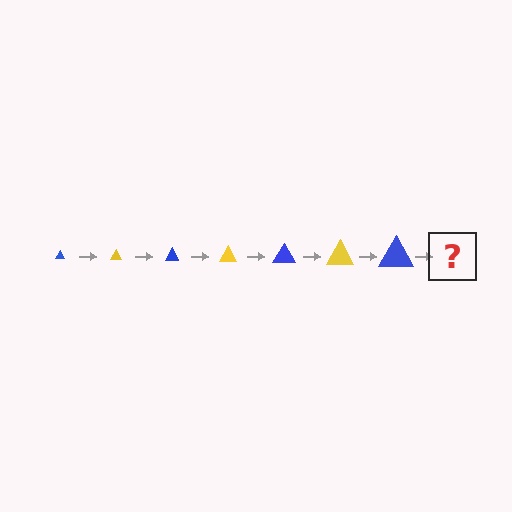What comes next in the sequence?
The next element should be a yellow triangle, larger than the previous one.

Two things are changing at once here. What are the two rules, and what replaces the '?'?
The two rules are that the triangle grows larger each step and the color cycles through blue and yellow. The '?' should be a yellow triangle, larger than the previous one.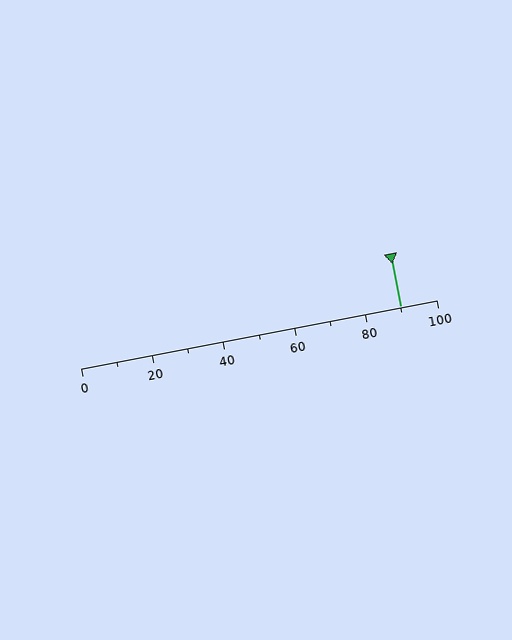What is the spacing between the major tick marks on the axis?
The major ticks are spaced 20 apart.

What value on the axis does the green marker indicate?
The marker indicates approximately 90.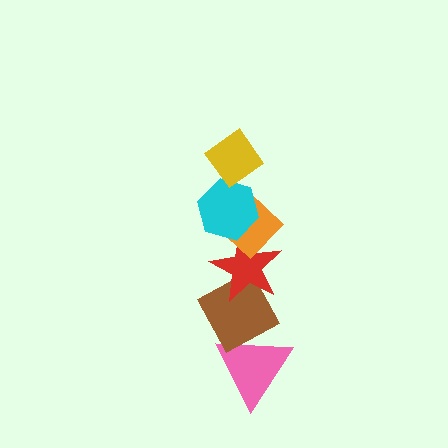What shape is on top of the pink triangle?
The brown diamond is on top of the pink triangle.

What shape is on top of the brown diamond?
The red star is on top of the brown diamond.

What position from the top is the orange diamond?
The orange diamond is 3rd from the top.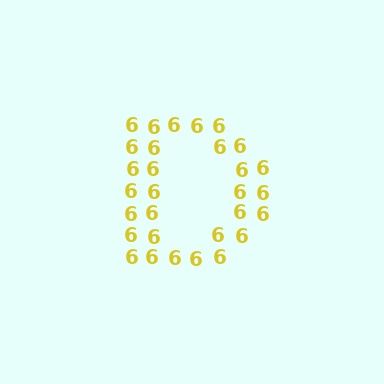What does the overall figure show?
The overall figure shows the letter D.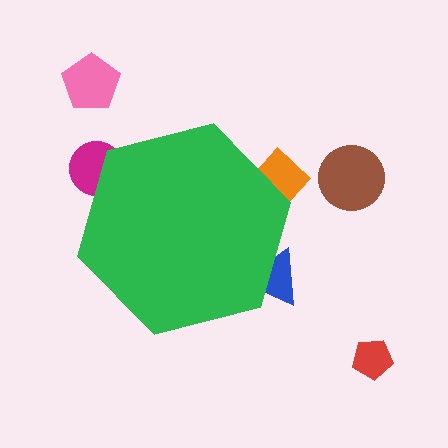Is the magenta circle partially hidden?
Yes, the magenta circle is partially hidden behind the green hexagon.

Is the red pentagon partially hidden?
No, the red pentagon is fully visible.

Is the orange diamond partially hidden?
Yes, the orange diamond is partially hidden behind the green hexagon.